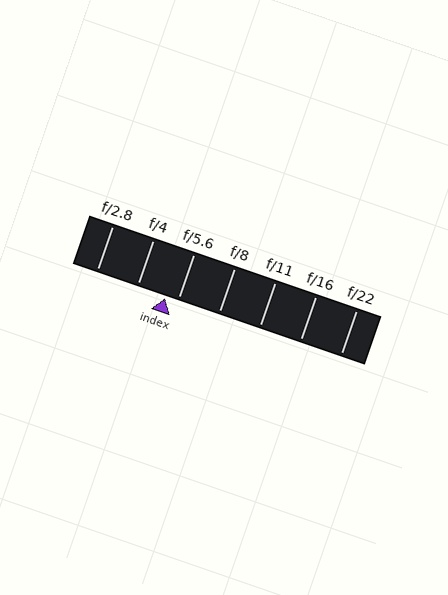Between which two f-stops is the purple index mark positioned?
The index mark is between f/4 and f/5.6.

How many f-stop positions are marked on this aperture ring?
There are 7 f-stop positions marked.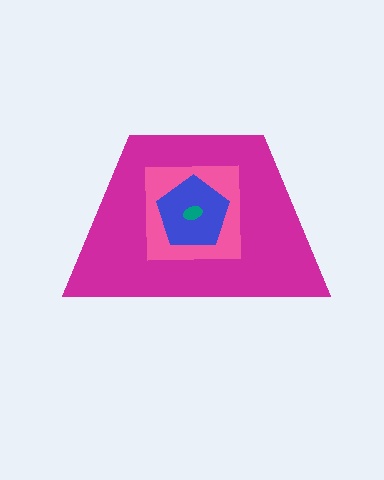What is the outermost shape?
The magenta trapezoid.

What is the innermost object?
The teal ellipse.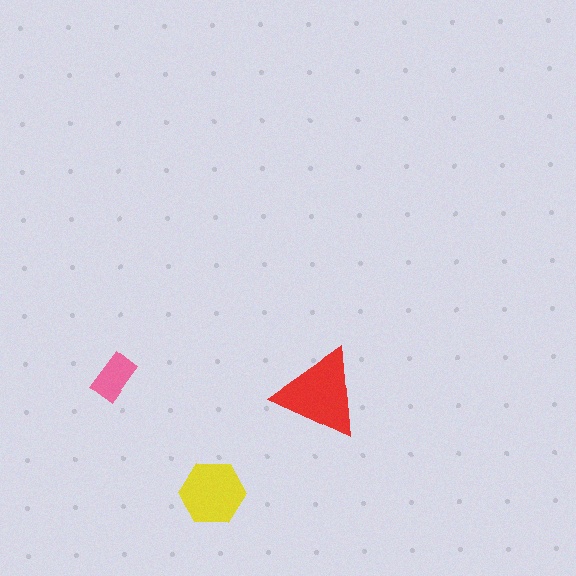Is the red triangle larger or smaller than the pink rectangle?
Larger.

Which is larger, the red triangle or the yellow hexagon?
The red triangle.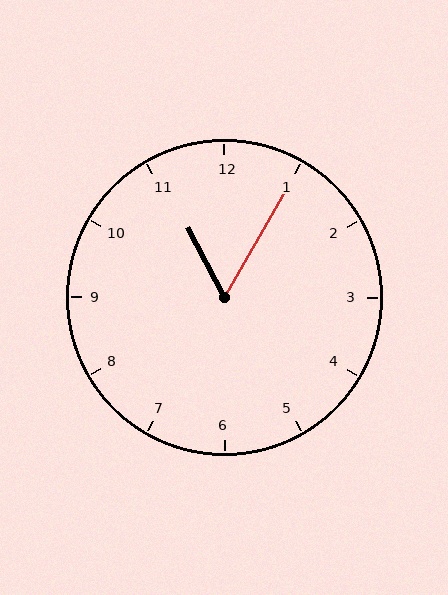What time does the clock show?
11:05.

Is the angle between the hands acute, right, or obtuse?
It is acute.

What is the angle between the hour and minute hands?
Approximately 58 degrees.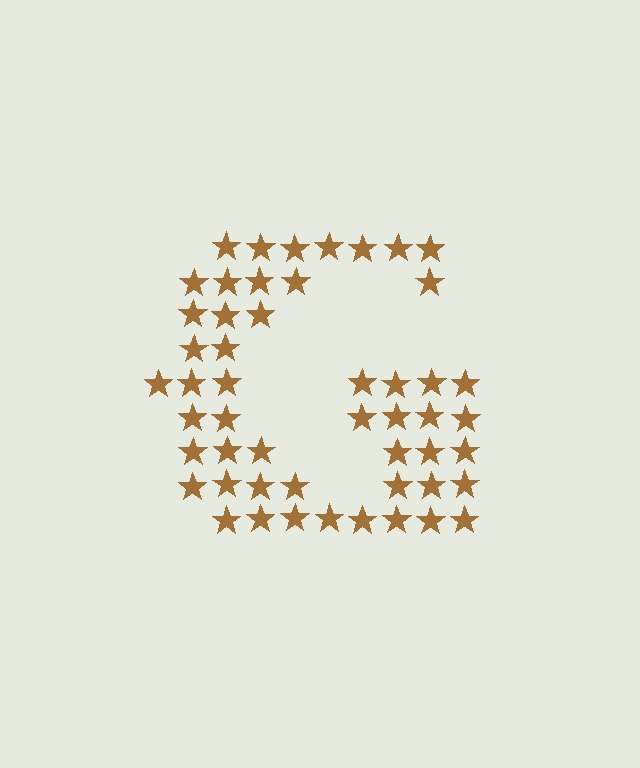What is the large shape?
The large shape is the letter G.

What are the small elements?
The small elements are stars.